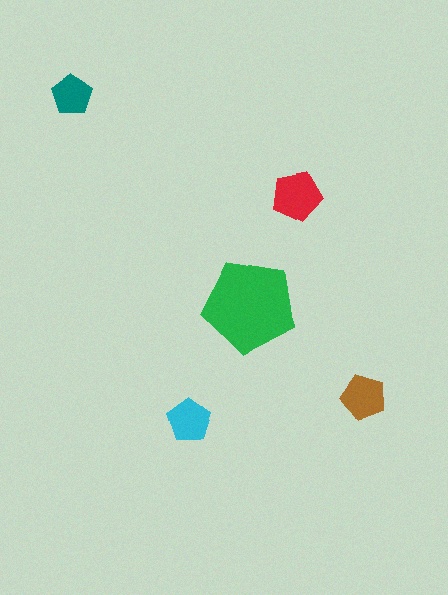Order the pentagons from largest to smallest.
the green one, the red one, the brown one, the cyan one, the teal one.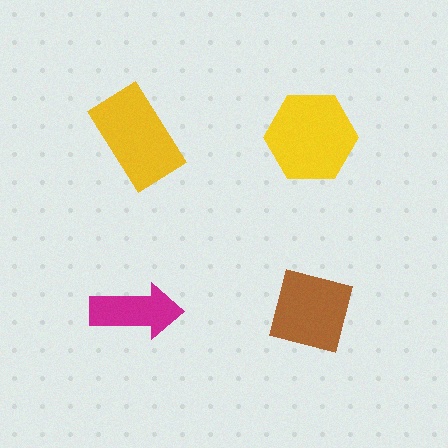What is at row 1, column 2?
A yellow hexagon.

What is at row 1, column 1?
A yellow rectangle.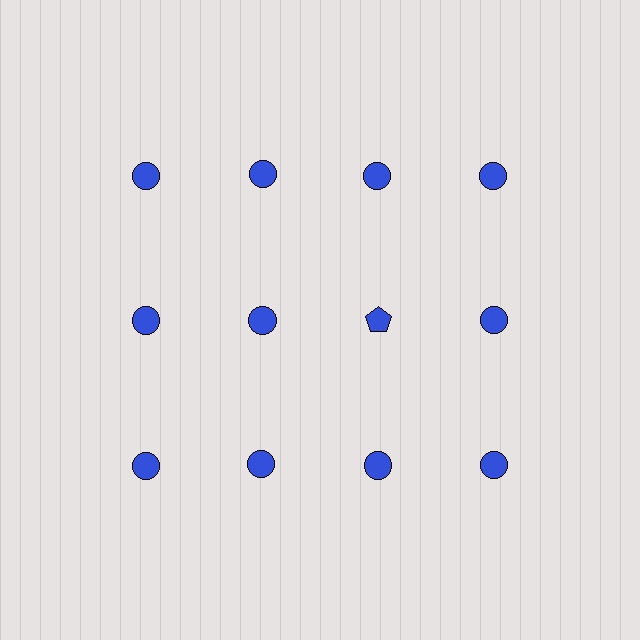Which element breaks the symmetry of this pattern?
The blue pentagon in the second row, center column breaks the symmetry. All other shapes are blue circles.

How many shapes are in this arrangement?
There are 12 shapes arranged in a grid pattern.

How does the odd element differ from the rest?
It has a different shape: pentagon instead of circle.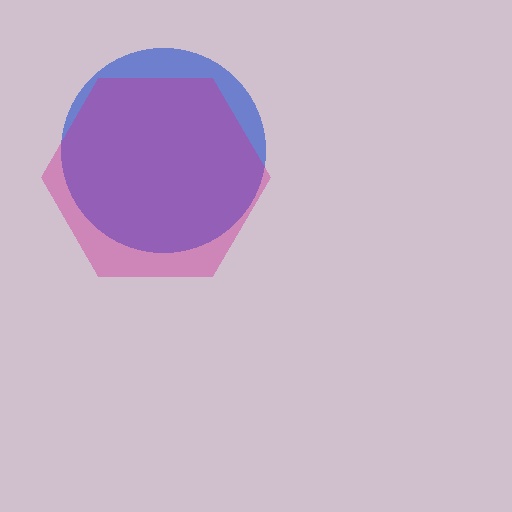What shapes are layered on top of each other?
The layered shapes are: a blue circle, a magenta hexagon.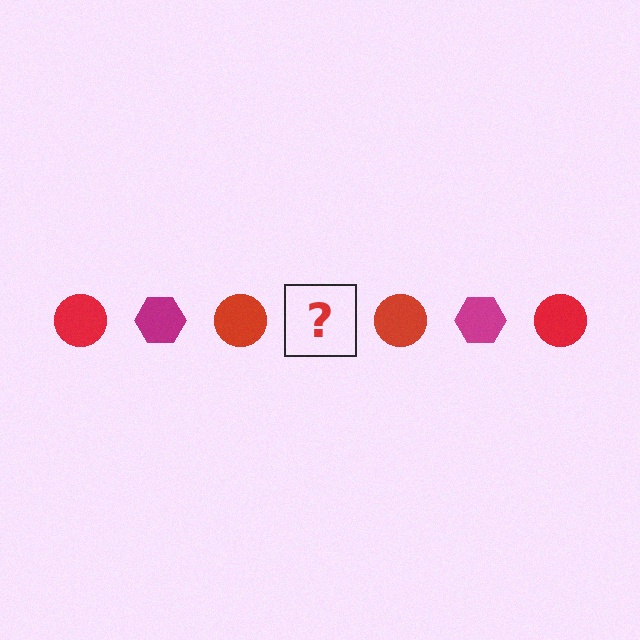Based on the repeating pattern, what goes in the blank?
The blank should be a magenta hexagon.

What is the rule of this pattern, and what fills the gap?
The rule is that the pattern alternates between red circle and magenta hexagon. The gap should be filled with a magenta hexagon.